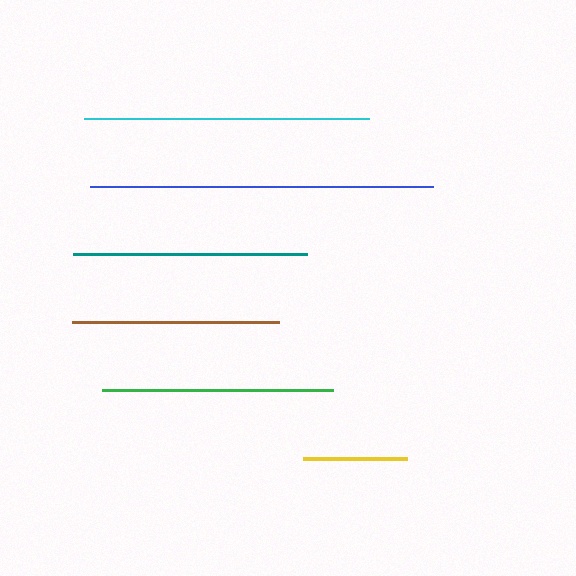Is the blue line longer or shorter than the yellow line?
The blue line is longer than the yellow line.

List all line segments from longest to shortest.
From longest to shortest: blue, cyan, teal, green, brown, yellow.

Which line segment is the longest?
The blue line is the longest at approximately 343 pixels.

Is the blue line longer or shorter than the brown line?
The blue line is longer than the brown line.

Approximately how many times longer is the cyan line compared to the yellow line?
The cyan line is approximately 2.7 times the length of the yellow line.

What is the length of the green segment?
The green segment is approximately 231 pixels long.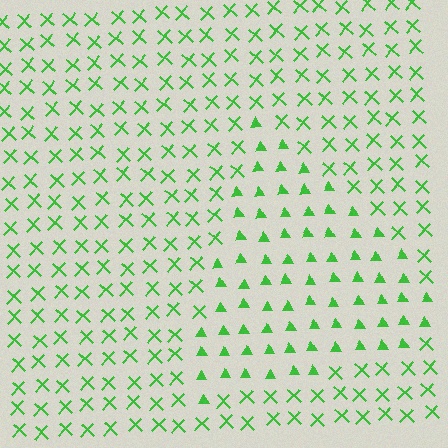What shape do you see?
I see a triangle.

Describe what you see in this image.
The image is filled with small green elements arranged in a uniform grid. A triangle-shaped region contains triangles, while the surrounding area contains X marks. The boundary is defined purely by the change in element shape.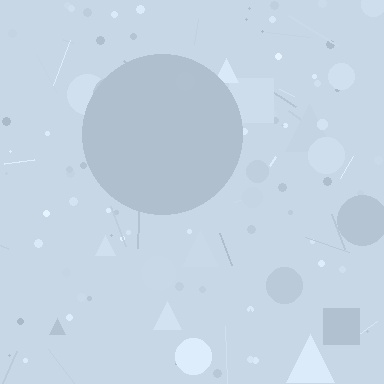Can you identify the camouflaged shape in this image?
The camouflaged shape is a circle.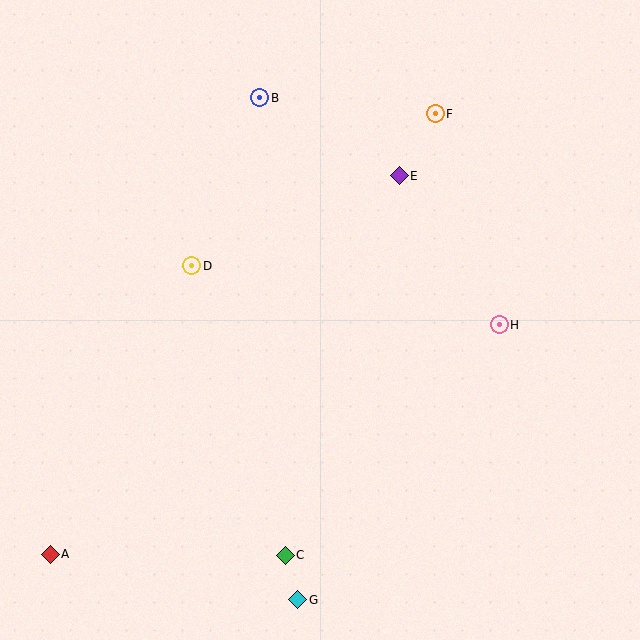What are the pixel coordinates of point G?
Point G is at (298, 600).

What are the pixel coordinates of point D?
Point D is at (192, 266).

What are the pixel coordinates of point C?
Point C is at (285, 555).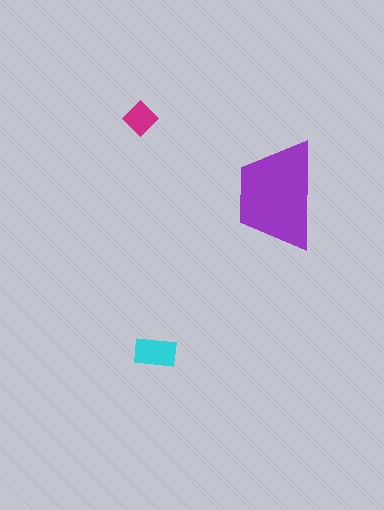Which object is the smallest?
The magenta diamond.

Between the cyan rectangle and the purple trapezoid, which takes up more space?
The purple trapezoid.